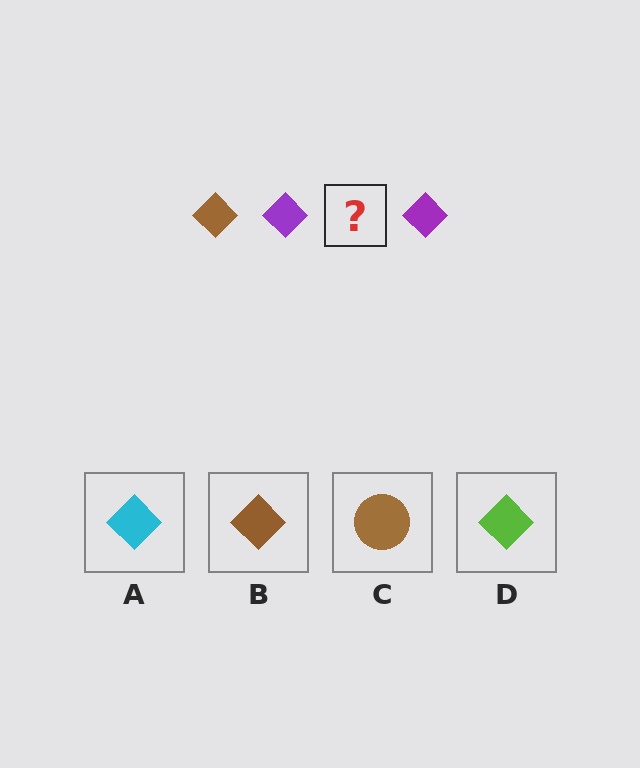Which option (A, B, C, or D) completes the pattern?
B.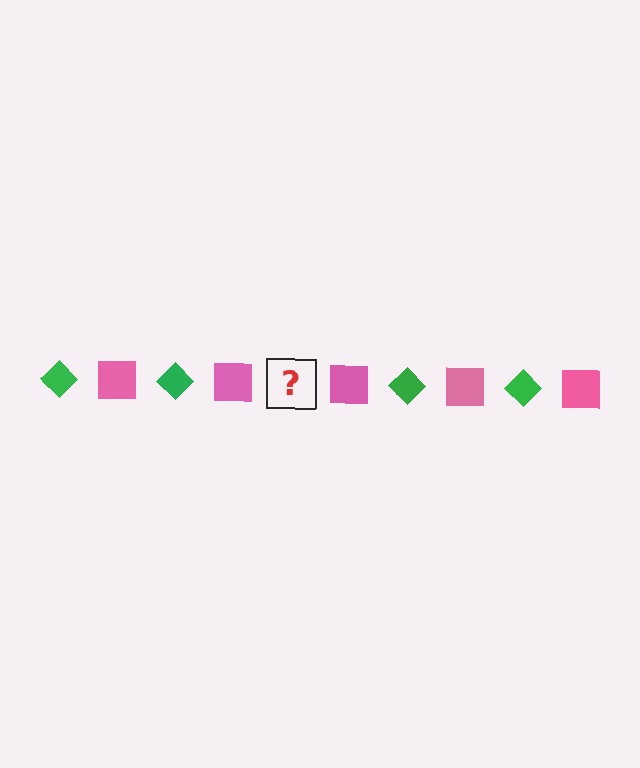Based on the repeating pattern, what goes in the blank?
The blank should be a green diamond.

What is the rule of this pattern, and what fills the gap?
The rule is that the pattern alternates between green diamond and pink square. The gap should be filled with a green diamond.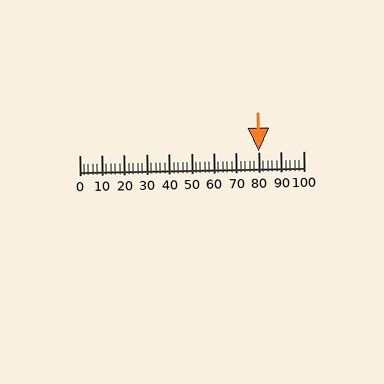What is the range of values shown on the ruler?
The ruler shows values from 0 to 100.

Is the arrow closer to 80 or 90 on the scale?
The arrow is closer to 80.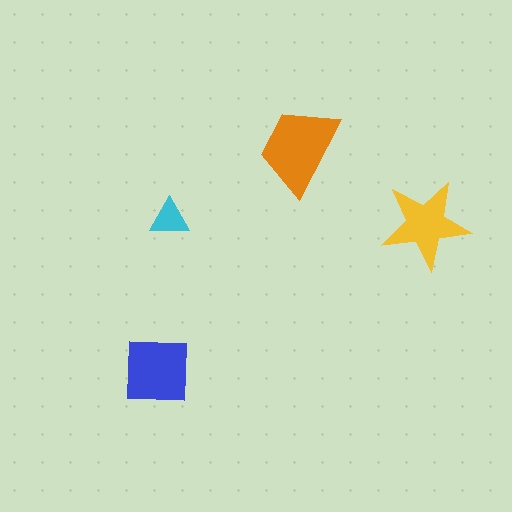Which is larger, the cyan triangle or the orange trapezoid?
The orange trapezoid.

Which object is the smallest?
The cyan triangle.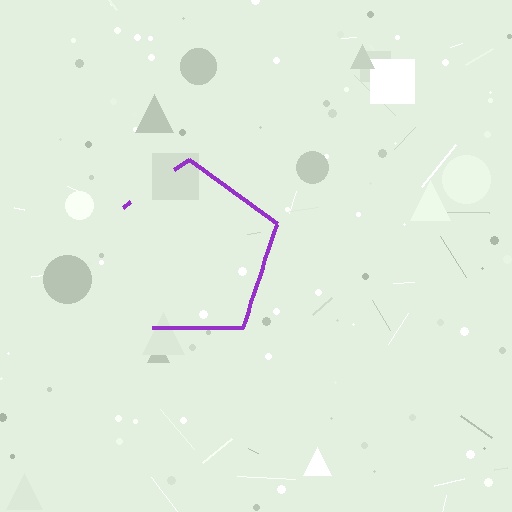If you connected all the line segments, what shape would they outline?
They would outline a pentagon.